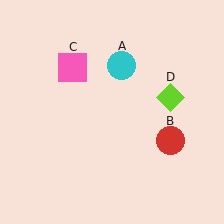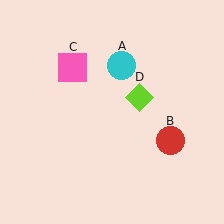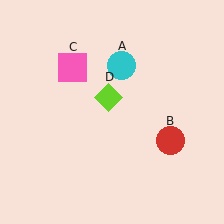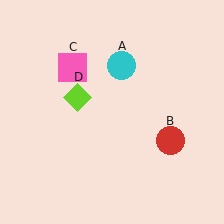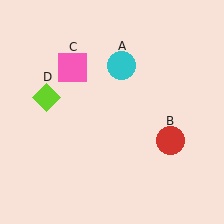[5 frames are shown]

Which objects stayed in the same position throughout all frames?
Cyan circle (object A) and red circle (object B) and pink square (object C) remained stationary.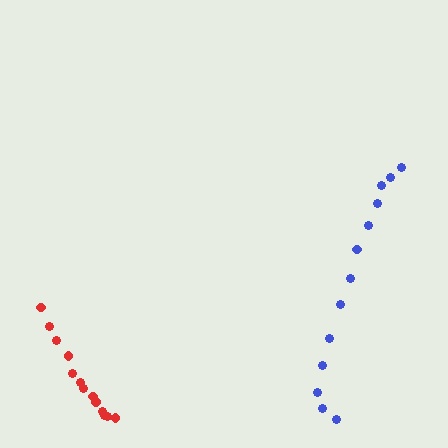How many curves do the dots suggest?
There are 2 distinct paths.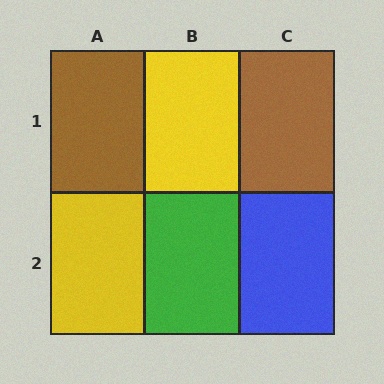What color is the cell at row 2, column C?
Blue.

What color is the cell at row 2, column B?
Green.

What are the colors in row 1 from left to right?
Brown, yellow, brown.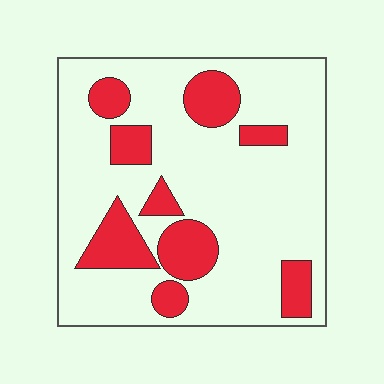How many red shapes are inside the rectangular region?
9.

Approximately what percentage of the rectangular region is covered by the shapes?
Approximately 25%.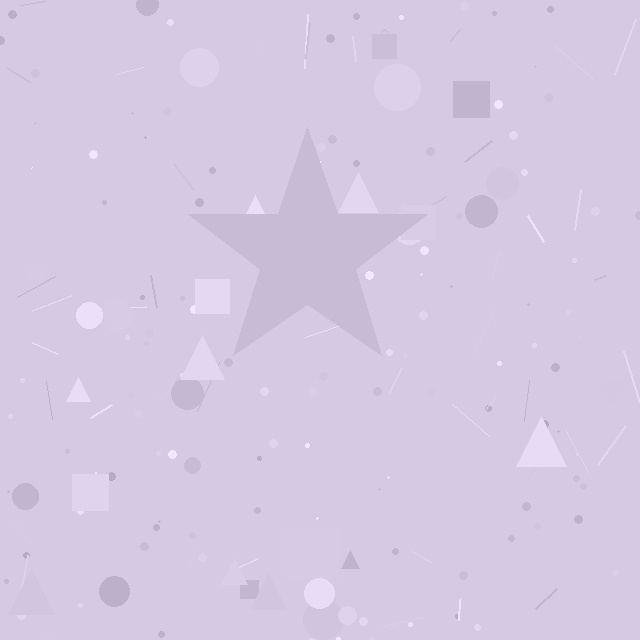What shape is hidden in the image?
A star is hidden in the image.